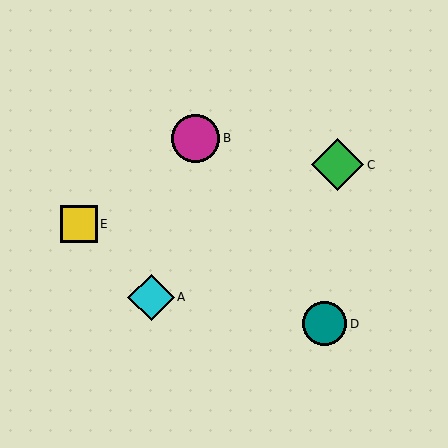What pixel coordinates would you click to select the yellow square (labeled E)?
Click at (79, 224) to select the yellow square E.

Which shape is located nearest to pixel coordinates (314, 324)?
The teal circle (labeled D) at (325, 324) is nearest to that location.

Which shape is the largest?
The green diamond (labeled C) is the largest.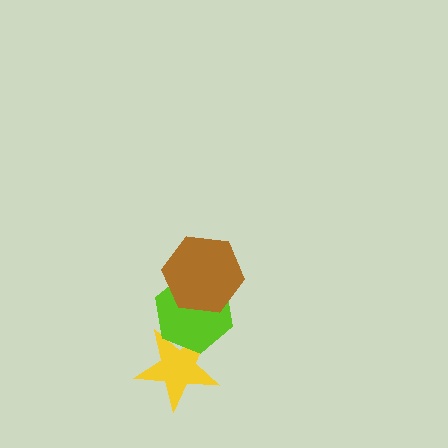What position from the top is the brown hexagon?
The brown hexagon is 1st from the top.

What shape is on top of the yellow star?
The lime hexagon is on top of the yellow star.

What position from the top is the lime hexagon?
The lime hexagon is 2nd from the top.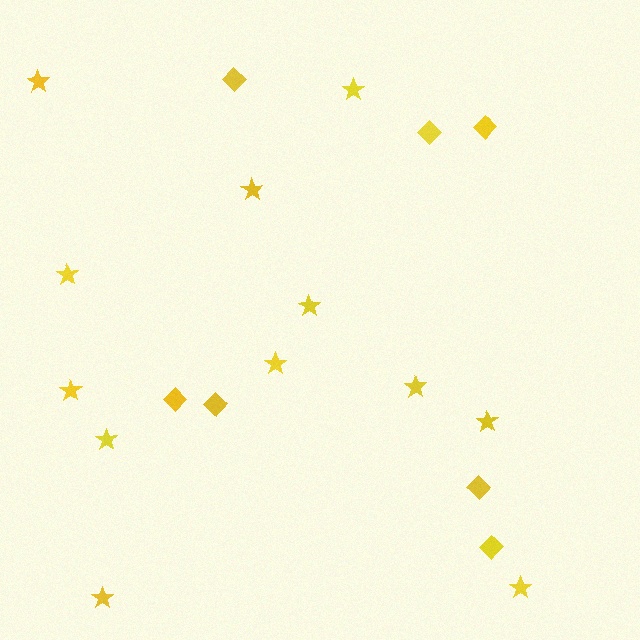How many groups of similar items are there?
There are 2 groups: one group of stars (12) and one group of diamonds (7).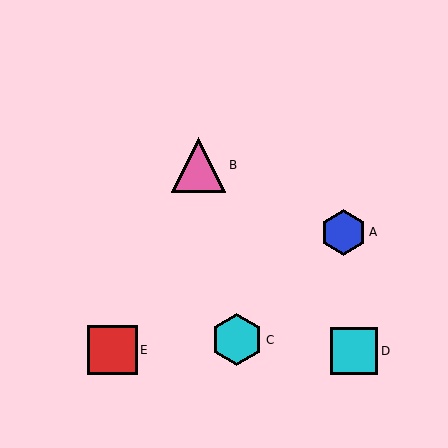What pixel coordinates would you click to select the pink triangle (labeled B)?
Click at (198, 165) to select the pink triangle B.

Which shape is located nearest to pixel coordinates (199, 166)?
The pink triangle (labeled B) at (198, 165) is nearest to that location.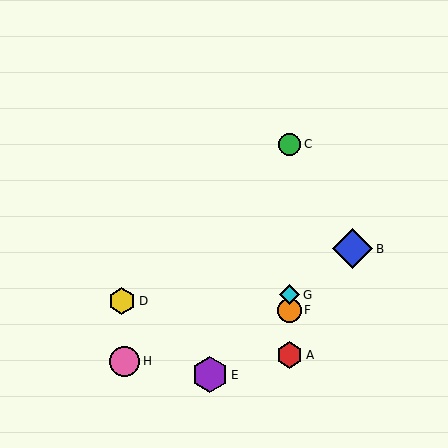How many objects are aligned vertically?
4 objects (A, C, F, G) are aligned vertically.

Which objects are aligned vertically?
Objects A, C, F, G are aligned vertically.